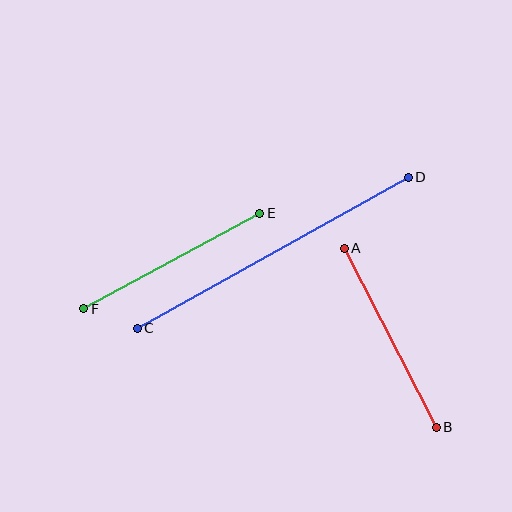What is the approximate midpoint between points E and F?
The midpoint is at approximately (172, 261) pixels.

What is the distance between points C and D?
The distance is approximately 310 pixels.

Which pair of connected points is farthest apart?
Points C and D are farthest apart.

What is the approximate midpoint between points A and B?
The midpoint is at approximately (390, 338) pixels.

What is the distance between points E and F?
The distance is approximately 200 pixels.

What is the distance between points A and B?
The distance is approximately 201 pixels.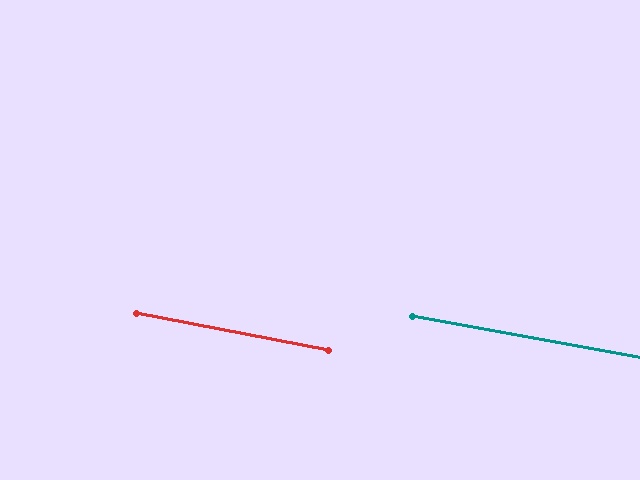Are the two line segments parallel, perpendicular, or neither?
Parallel — their directions differ by only 0.7°.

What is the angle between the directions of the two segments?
Approximately 1 degree.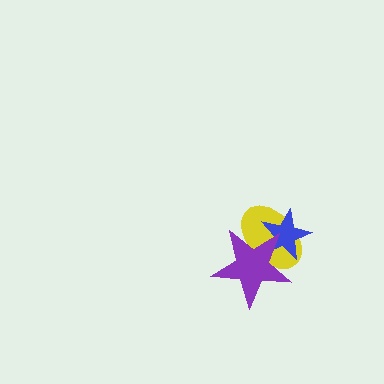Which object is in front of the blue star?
The purple star is in front of the blue star.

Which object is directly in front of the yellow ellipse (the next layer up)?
The blue star is directly in front of the yellow ellipse.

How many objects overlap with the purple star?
2 objects overlap with the purple star.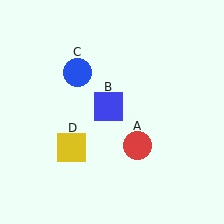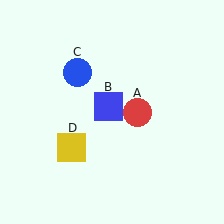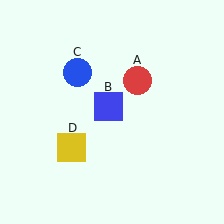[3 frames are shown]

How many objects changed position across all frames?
1 object changed position: red circle (object A).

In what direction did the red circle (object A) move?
The red circle (object A) moved up.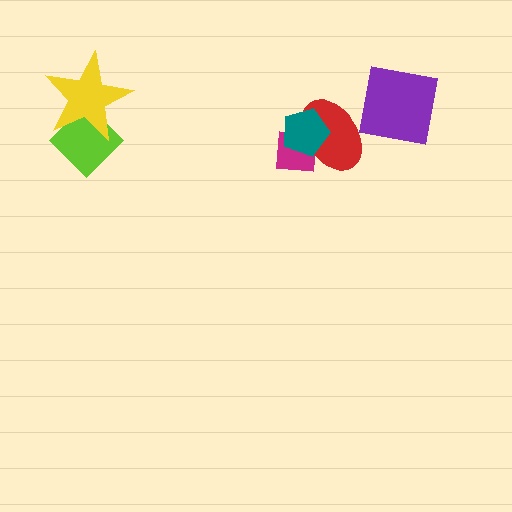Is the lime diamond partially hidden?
Yes, it is partially covered by another shape.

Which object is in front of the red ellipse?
The teal pentagon is in front of the red ellipse.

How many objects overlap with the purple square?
0 objects overlap with the purple square.